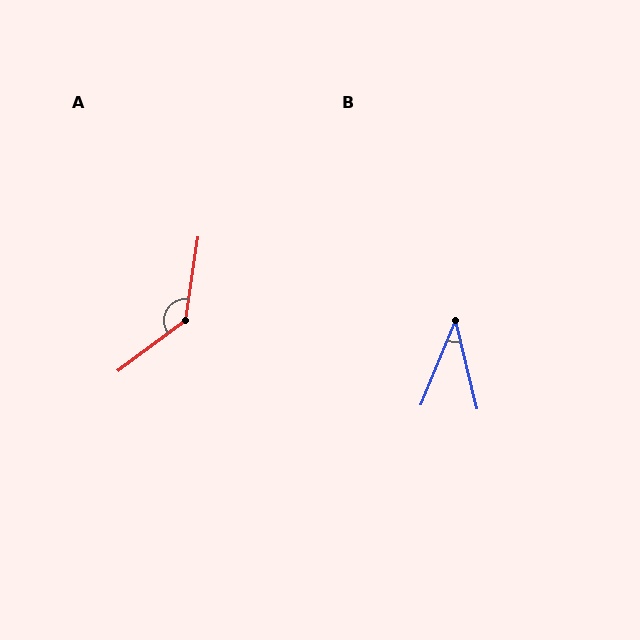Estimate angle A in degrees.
Approximately 135 degrees.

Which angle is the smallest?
B, at approximately 36 degrees.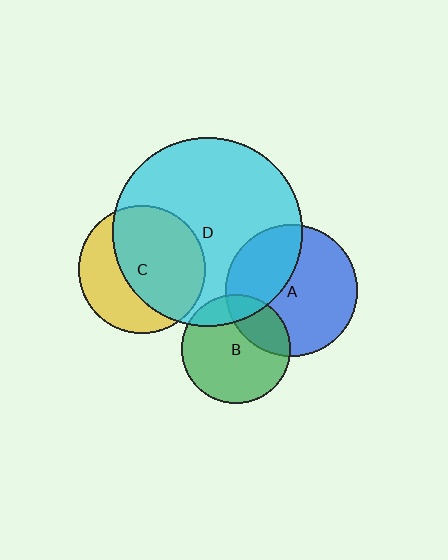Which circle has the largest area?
Circle D (cyan).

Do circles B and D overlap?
Yes.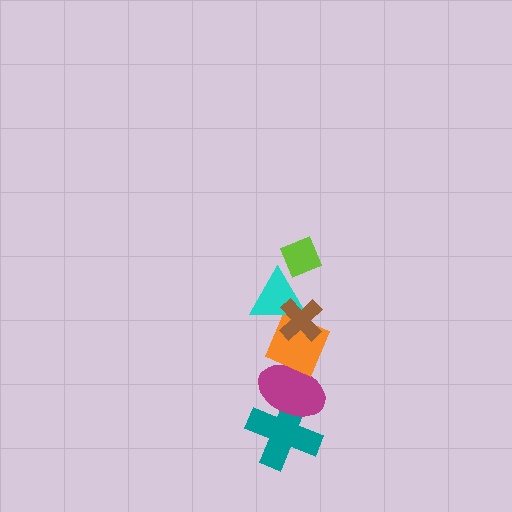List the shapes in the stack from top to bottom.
From top to bottom: the lime diamond, the brown cross, the cyan triangle, the orange diamond, the magenta ellipse, the teal cross.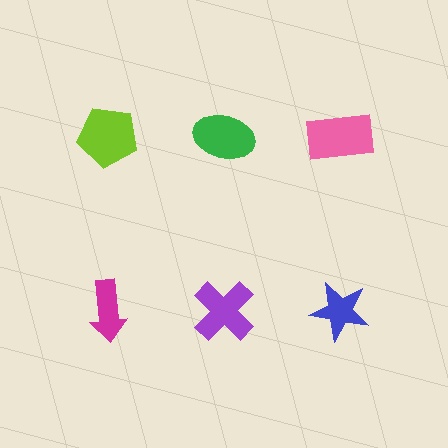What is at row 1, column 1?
A lime pentagon.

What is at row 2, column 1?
A magenta arrow.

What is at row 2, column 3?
A blue star.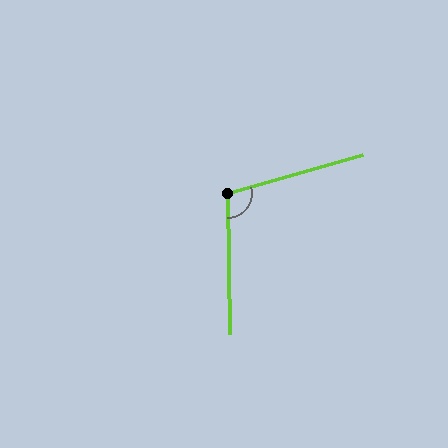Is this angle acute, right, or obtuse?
It is obtuse.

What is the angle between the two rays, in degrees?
Approximately 105 degrees.